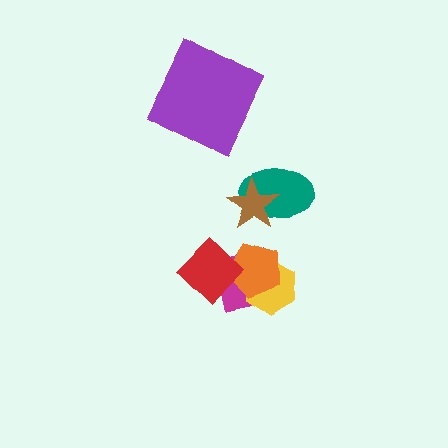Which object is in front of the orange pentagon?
The red diamond is in front of the orange pentagon.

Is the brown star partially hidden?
No, no other shape covers it.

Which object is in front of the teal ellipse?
The brown star is in front of the teal ellipse.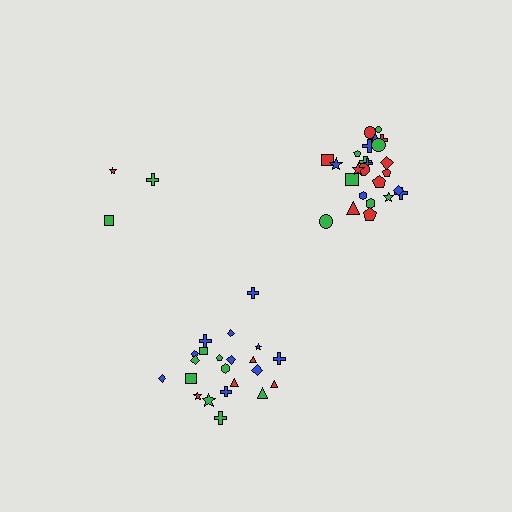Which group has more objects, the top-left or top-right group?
The top-right group.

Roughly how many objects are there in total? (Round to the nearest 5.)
Roughly 50 objects in total.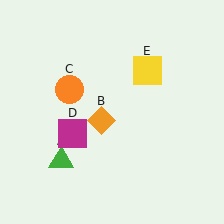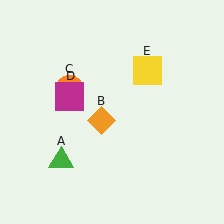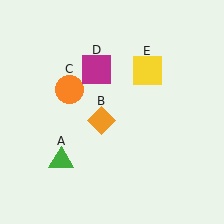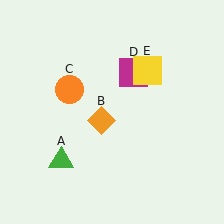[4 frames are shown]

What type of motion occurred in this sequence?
The magenta square (object D) rotated clockwise around the center of the scene.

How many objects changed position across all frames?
1 object changed position: magenta square (object D).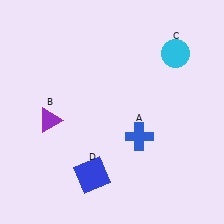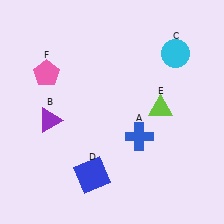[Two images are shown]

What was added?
A lime triangle (E), a pink pentagon (F) were added in Image 2.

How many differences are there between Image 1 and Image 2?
There are 2 differences between the two images.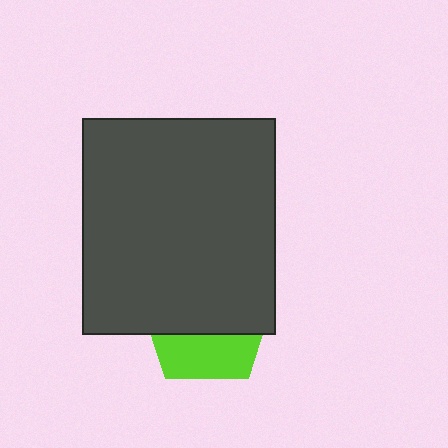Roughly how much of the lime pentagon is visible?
A small part of it is visible (roughly 36%).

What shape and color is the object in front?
The object in front is a dark gray rectangle.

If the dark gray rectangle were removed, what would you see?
You would see the complete lime pentagon.